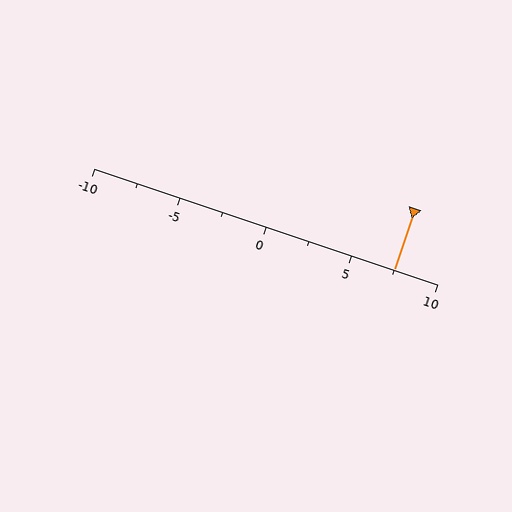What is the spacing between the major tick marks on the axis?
The major ticks are spaced 5 apart.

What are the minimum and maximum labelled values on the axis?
The axis runs from -10 to 10.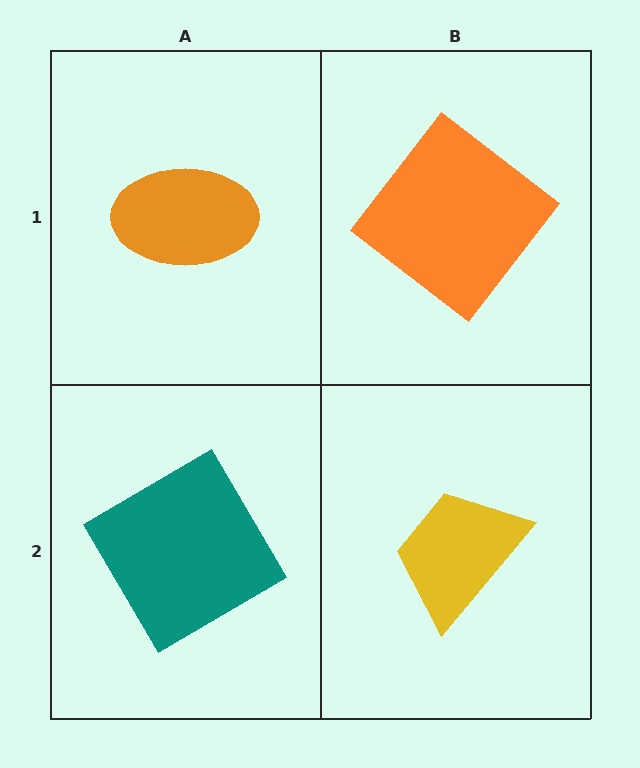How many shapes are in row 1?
2 shapes.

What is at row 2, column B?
A yellow trapezoid.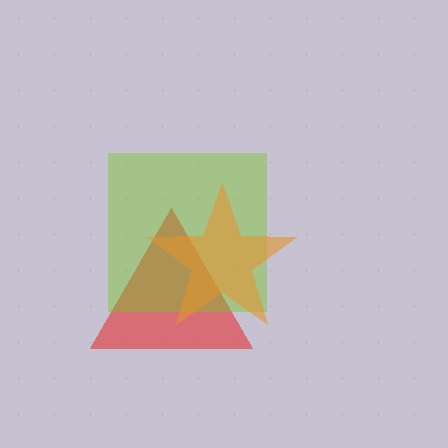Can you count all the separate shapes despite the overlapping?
Yes, there are 3 separate shapes.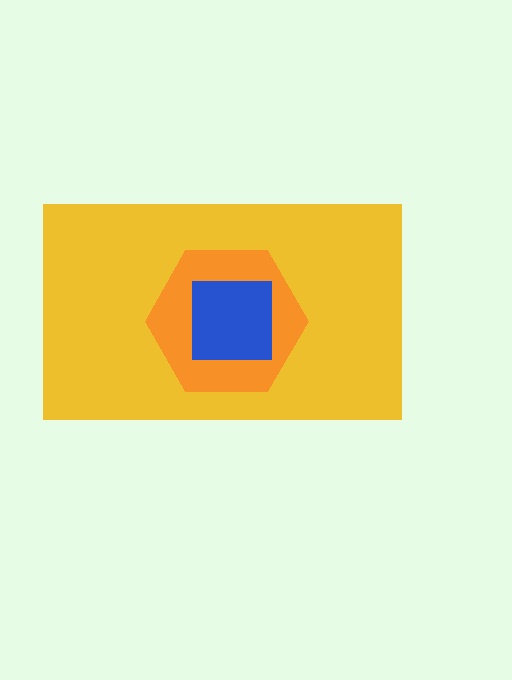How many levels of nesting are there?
3.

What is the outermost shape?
The yellow rectangle.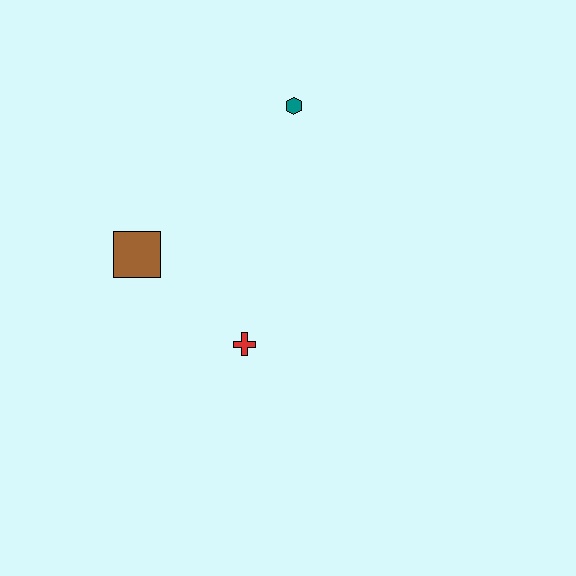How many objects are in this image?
There are 3 objects.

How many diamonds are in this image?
There are no diamonds.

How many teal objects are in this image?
There is 1 teal object.